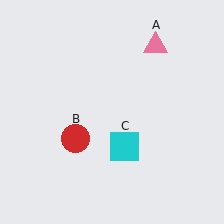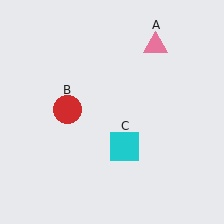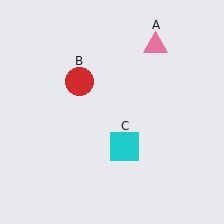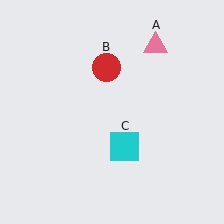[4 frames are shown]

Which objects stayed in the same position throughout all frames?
Pink triangle (object A) and cyan square (object C) remained stationary.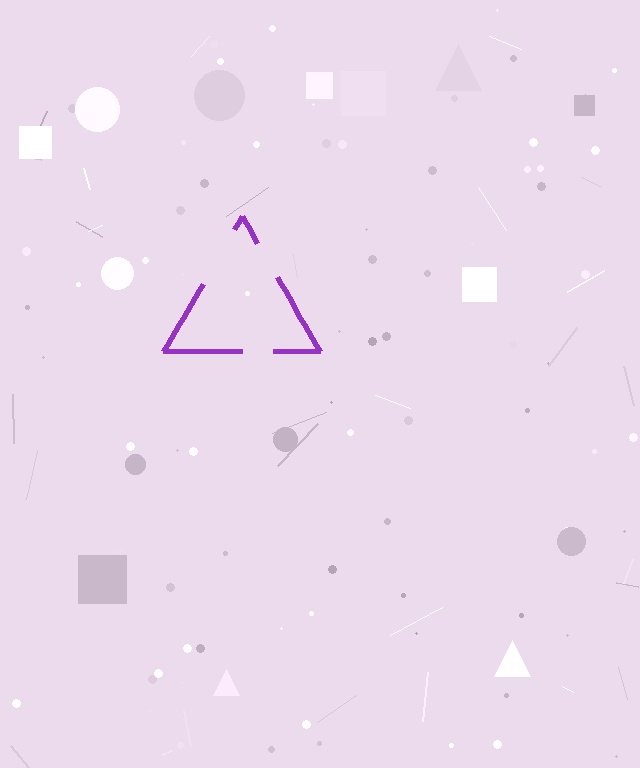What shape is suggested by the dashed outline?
The dashed outline suggests a triangle.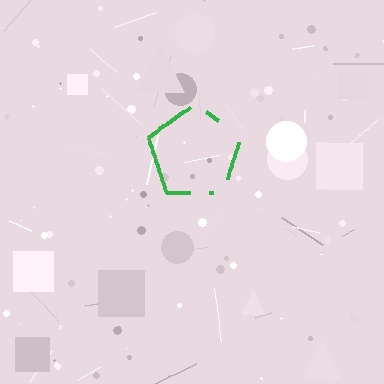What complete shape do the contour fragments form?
The contour fragments form a pentagon.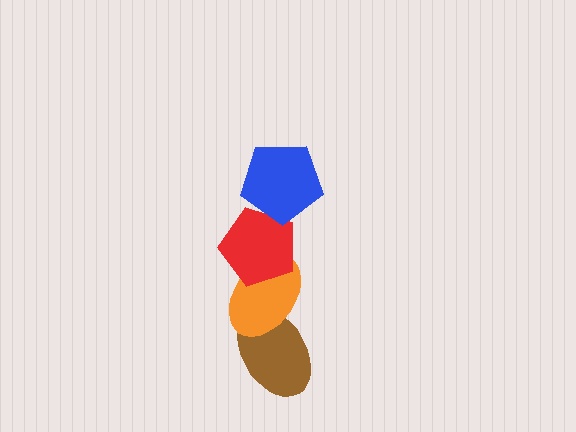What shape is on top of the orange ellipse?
The red pentagon is on top of the orange ellipse.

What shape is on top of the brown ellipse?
The orange ellipse is on top of the brown ellipse.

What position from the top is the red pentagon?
The red pentagon is 2nd from the top.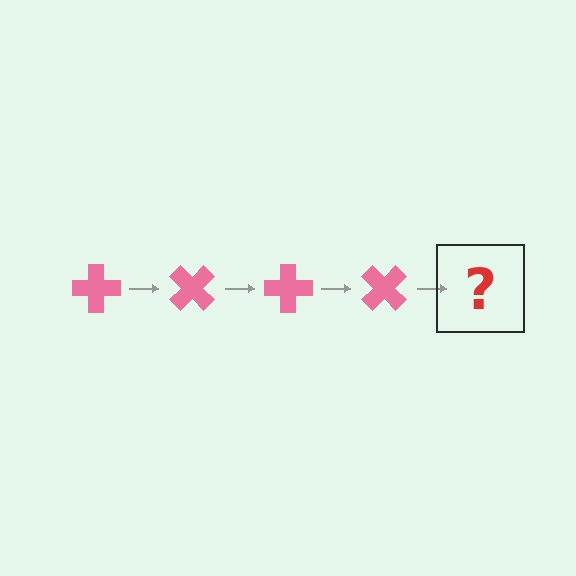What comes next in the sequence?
The next element should be a pink cross rotated 180 degrees.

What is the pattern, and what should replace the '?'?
The pattern is that the cross rotates 45 degrees each step. The '?' should be a pink cross rotated 180 degrees.